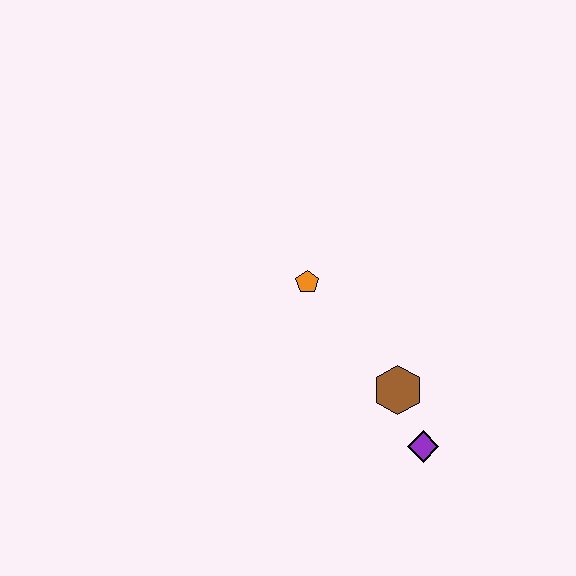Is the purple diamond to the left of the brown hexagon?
No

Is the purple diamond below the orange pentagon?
Yes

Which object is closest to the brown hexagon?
The purple diamond is closest to the brown hexagon.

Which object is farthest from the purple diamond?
The orange pentagon is farthest from the purple diamond.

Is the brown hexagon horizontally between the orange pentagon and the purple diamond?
Yes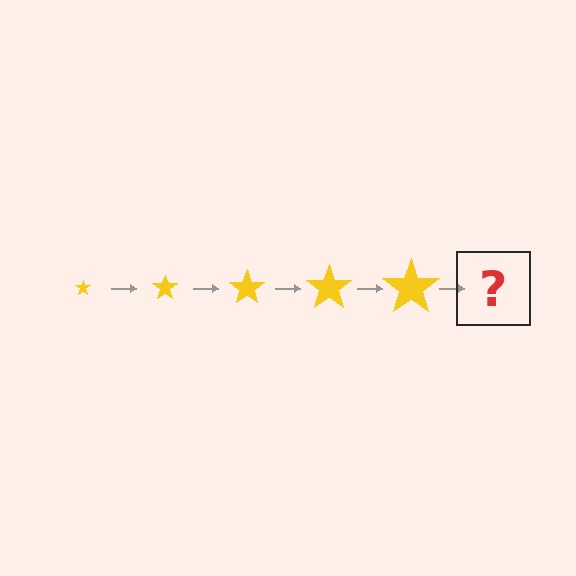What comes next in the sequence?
The next element should be a yellow star, larger than the previous one.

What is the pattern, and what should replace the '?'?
The pattern is that the star gets progressively larger each step. The '?' should be a yellow star, larger than the previous one.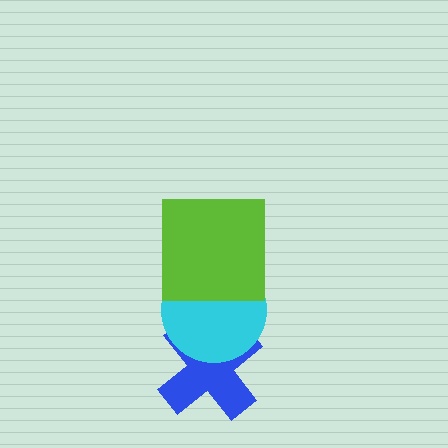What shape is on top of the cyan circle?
The lime square is on top of the cyan circle.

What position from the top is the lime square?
The lime square is 1st from the top.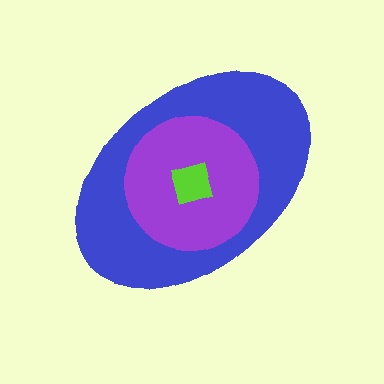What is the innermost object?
The lime square.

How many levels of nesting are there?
3.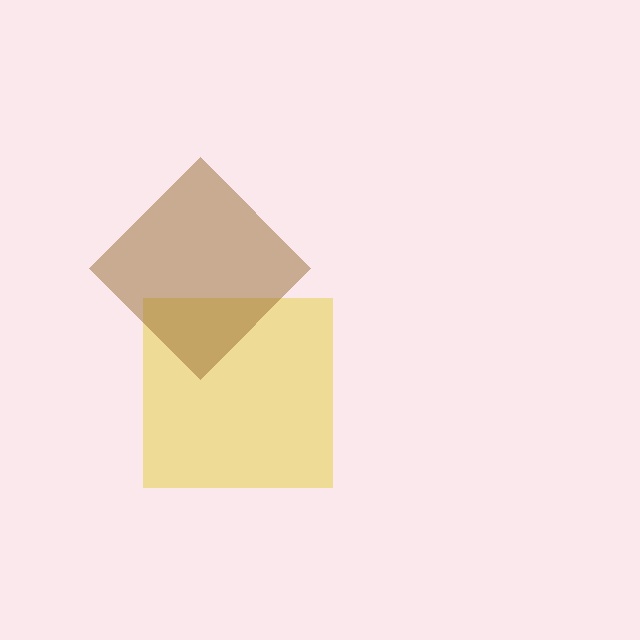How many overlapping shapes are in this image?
There are 2 overlapping shapes in the image.